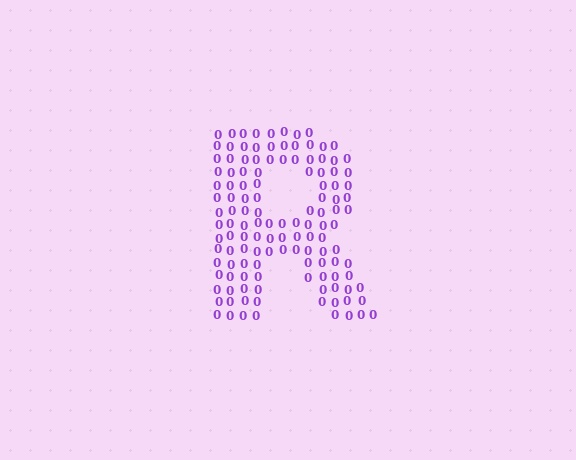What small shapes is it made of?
It is made of small digit 0's.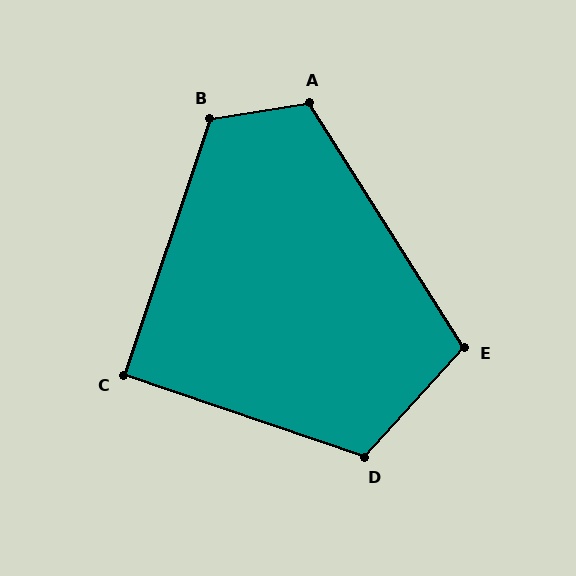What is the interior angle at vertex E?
Approximately 106 degrees (obtuse).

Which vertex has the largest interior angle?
B, at approximately 118 degrees.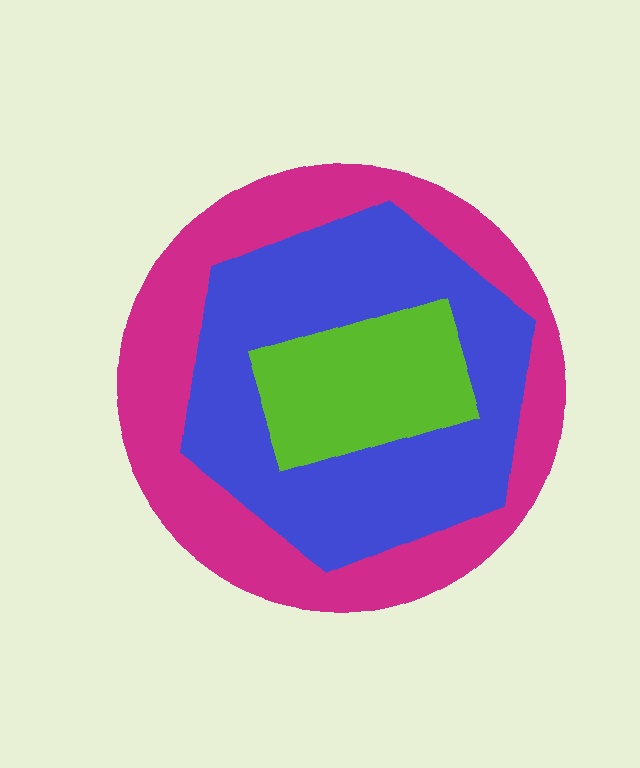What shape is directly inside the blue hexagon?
The lime rectangle.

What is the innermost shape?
The lime rectangle.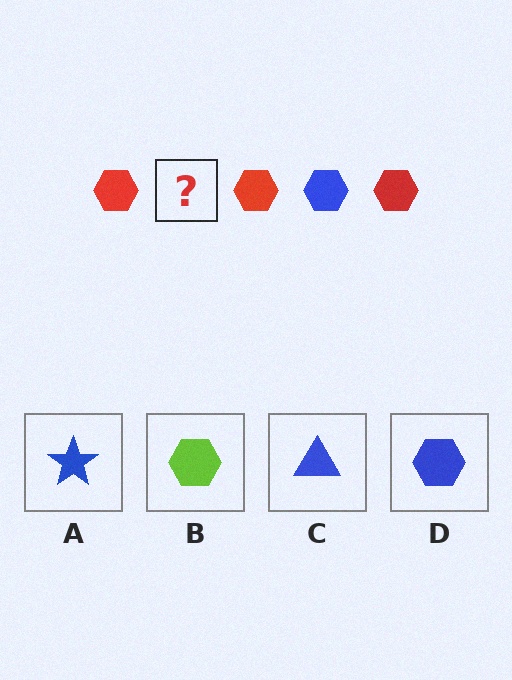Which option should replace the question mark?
Option D.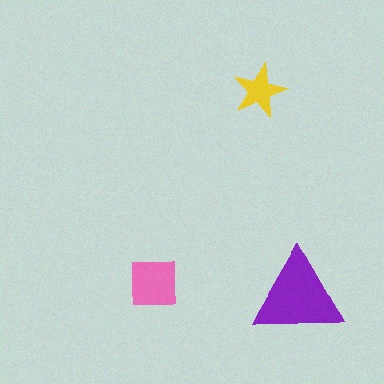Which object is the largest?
The purple triangle.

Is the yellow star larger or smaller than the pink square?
Smaller.